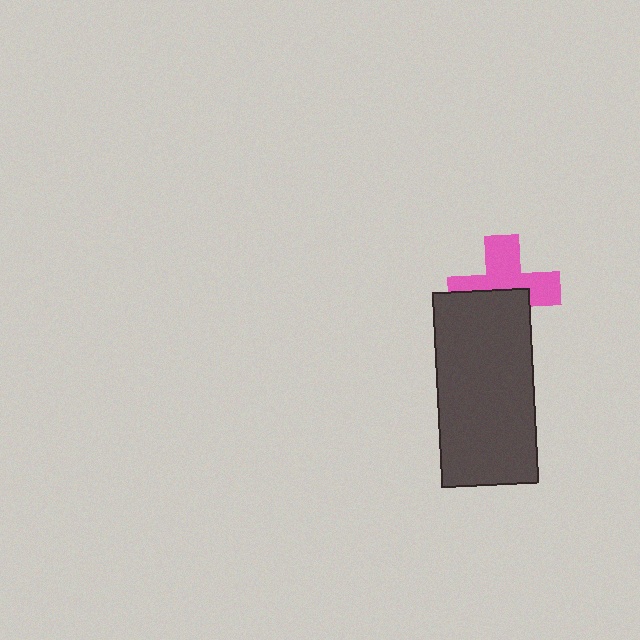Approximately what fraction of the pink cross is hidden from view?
Roughly 46% of the pink cross is hidden behind the dark gray rectangle.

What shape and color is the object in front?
The object in front is a dark gray rectangle.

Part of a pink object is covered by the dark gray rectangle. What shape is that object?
It is a cross.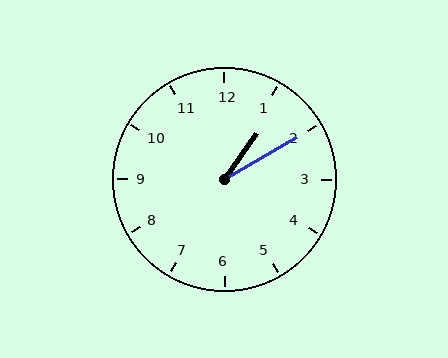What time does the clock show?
1:10.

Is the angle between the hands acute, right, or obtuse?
It is acute.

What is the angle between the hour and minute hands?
Approximately 25 degrees.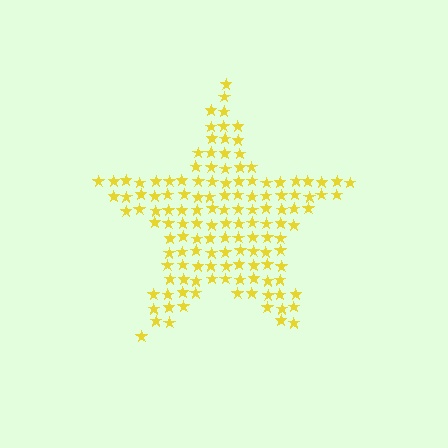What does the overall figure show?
The overall figure shows a star.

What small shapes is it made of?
It is made of small stars.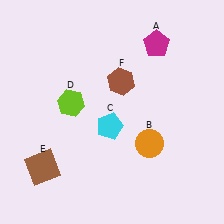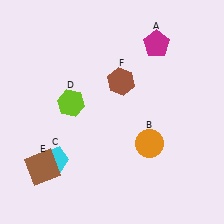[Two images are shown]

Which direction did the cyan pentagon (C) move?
The cyan pentagon (C) moved left.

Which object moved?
The cyan pentagon (C) moved left.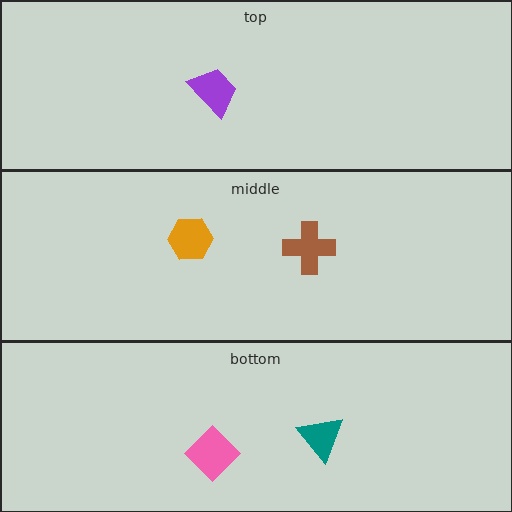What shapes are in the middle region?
The brown cross, the orange hexagon.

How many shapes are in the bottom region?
2.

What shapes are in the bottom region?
The teal triangle, the pink diamond.